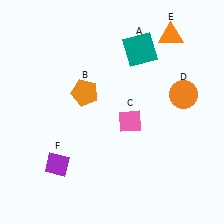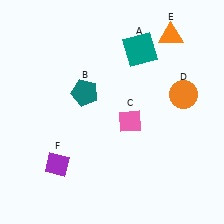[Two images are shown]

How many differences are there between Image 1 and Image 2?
There is 1 difference between the two images.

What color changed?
The pentagon (B) changed from orange in Image 1 to teal in Image 2.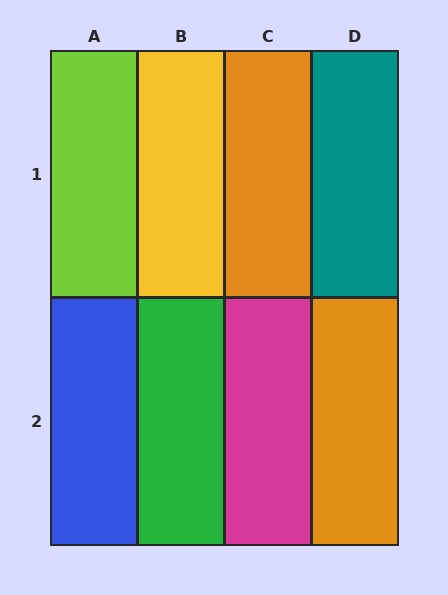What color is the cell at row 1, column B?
Yellow.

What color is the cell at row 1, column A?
Lime.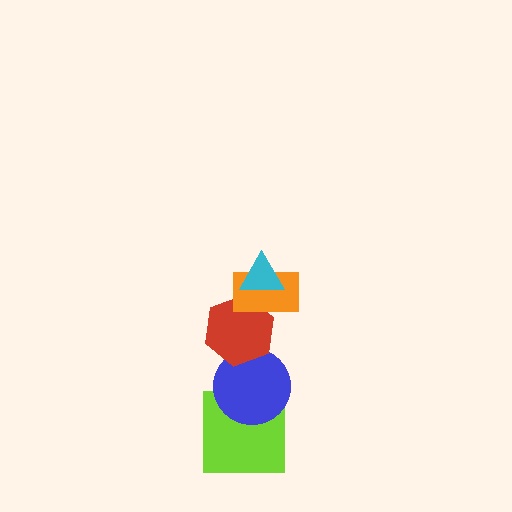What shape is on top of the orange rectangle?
The cyan triangle is on top of the orange rectangle.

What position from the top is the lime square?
The lime square is 5th from the top.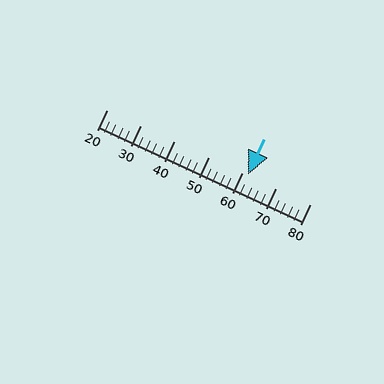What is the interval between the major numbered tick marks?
The major tick marks are spaced 10 units apart.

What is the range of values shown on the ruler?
The ruler shows values from 20 to 80.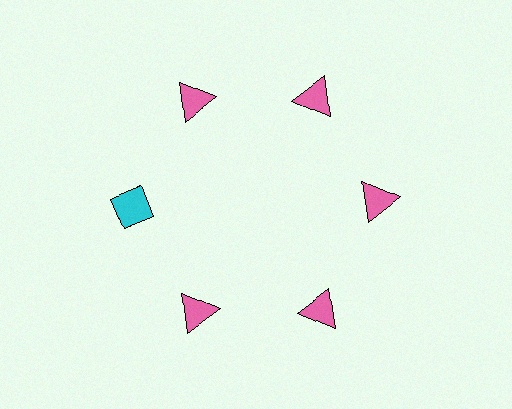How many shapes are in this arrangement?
There are 6 shapes arranged in a ring pattern.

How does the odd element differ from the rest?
It differs in both color (cyan instead of pink) and shape (diamond instead of triangle).